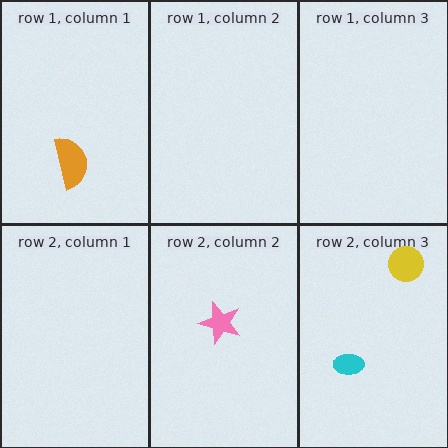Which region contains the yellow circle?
The row 2, column 3 region.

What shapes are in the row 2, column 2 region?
The pink star.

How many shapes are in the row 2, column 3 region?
2.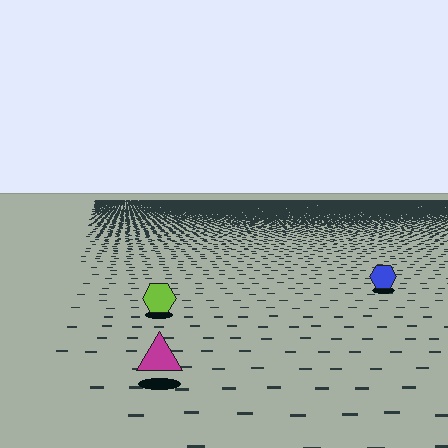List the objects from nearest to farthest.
From nearest to farthest: the magenta triangle, the lime hexagon, the blue hexagon.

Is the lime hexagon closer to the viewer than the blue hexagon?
Yes. The lime hexagon is closer — you can tell from the texture gradient: the ground texture is coarser near it.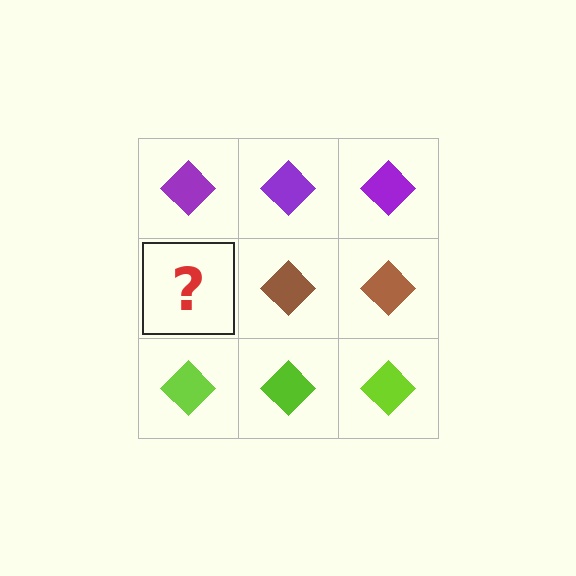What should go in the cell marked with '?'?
The missing cell should contain a brown diamond.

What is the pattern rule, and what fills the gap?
The rule is that each row has a consistent color. The gap should be filled with a brown diamond.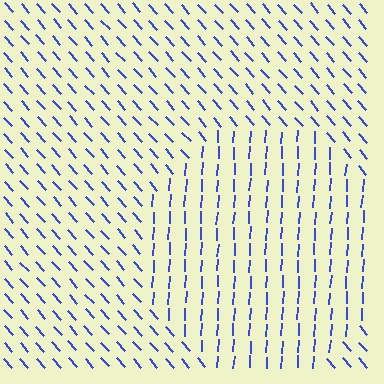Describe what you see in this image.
The image is filled with small blue line segments. A circle region in the image has lines oriented differently from the surrounding lines, creating a visible texture boundary.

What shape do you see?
I see a circle.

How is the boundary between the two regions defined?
The boundary is defined purely by a change in line orientation (approximately 45 degrees difference). All lines are the same color and thickness.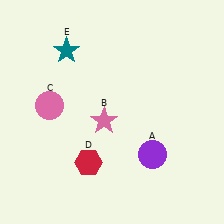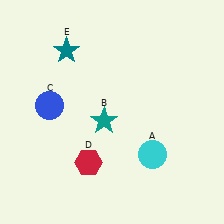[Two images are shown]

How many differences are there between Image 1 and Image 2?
There are 3 differences between the two images.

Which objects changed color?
A changed from purple to cyan. B changed from pink to teal. C changed from pink to blue.